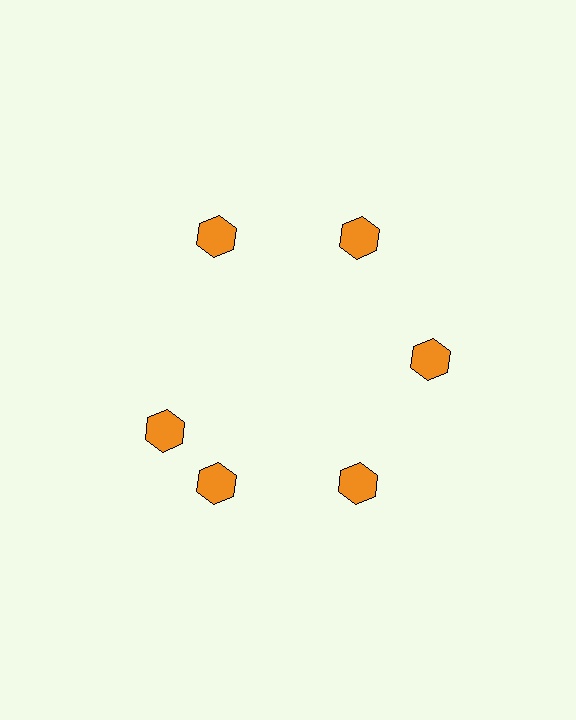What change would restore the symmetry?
The symmetry would be restored by rotating it back into even spacing with its neighbors so that all 6 hexagons sit at equal angles and equal distance from the center.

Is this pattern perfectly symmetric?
No. The 6 orange hexagons are arranged in a ring, but one element near the 9 o'clock position is rotated out of alignment along the ring, breaking the 6-fold rotational symmetry.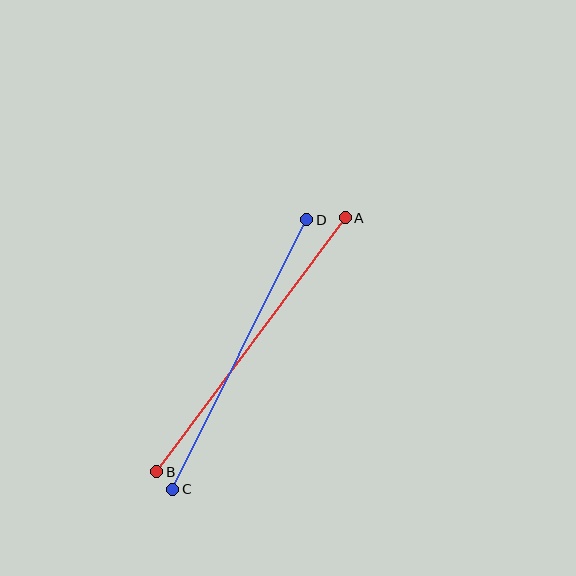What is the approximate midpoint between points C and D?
The midpoint is at approximately (240, 354) pixels.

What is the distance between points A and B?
The distance is approximately 316 pixels.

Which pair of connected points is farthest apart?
Points A and B are farthest apart.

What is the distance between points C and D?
The distance is approximately 301 pixels.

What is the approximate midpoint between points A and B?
The midpoint is at approximately (251, 345) pixels.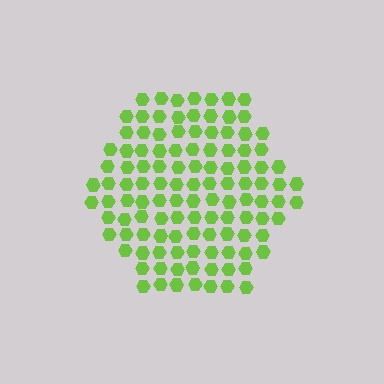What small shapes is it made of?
It is made of small hexagons.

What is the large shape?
The large shape is a hexagon.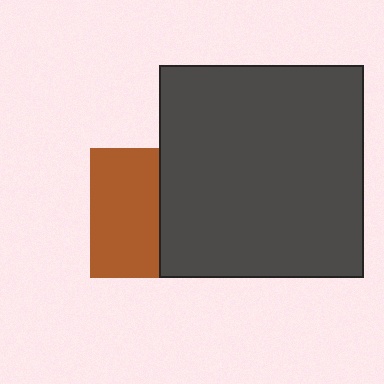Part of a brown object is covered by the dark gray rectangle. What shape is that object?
It is a square.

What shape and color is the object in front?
The object in front is a dark gray rectangle.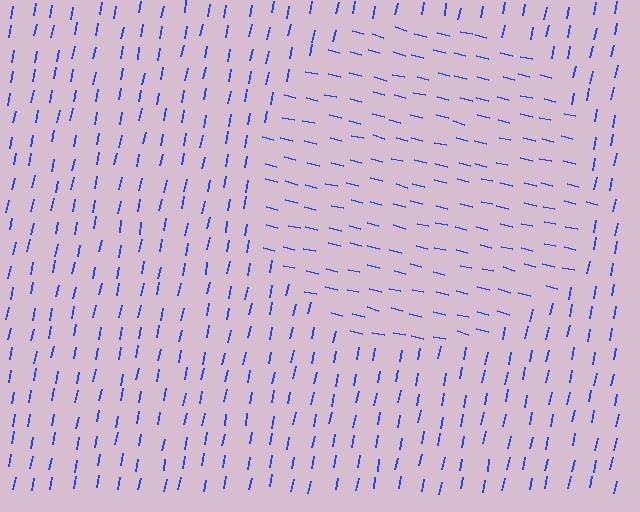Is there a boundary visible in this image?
Yes, there is a texture boundary formed by a change in line orientation.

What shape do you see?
I see a circle.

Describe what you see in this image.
The image is filled with small blue line segments. A circle region in the image has lines oriented differently from the surrounding lines, creating a visible texture boundary.